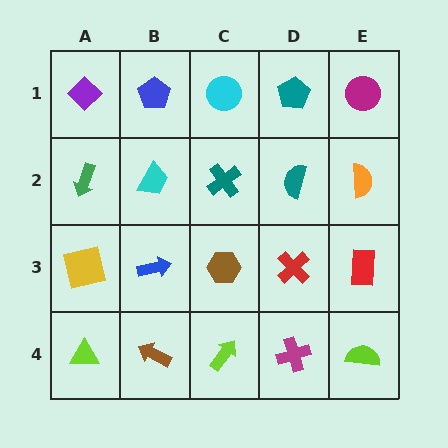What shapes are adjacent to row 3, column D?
A teal semicircle (row 2, column D), a magenta cross (row 4, column D), a brown hexagon (row 3, column C), a red rectangle (row 3, column E).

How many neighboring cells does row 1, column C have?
3.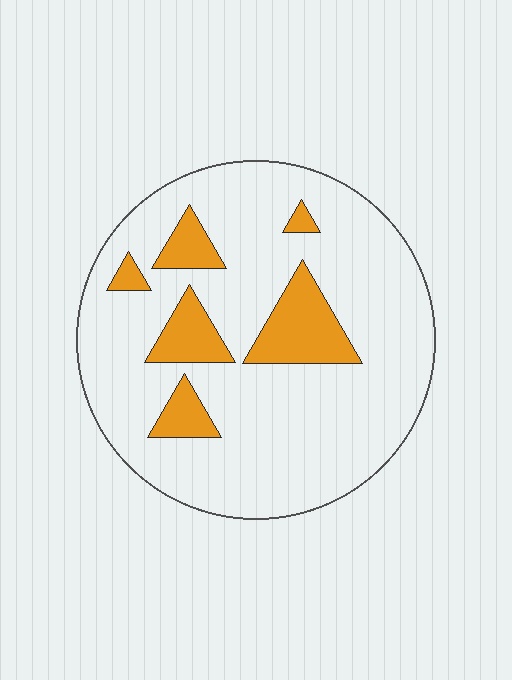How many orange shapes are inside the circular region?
6.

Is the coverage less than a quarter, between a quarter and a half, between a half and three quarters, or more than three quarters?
Less than a quarter.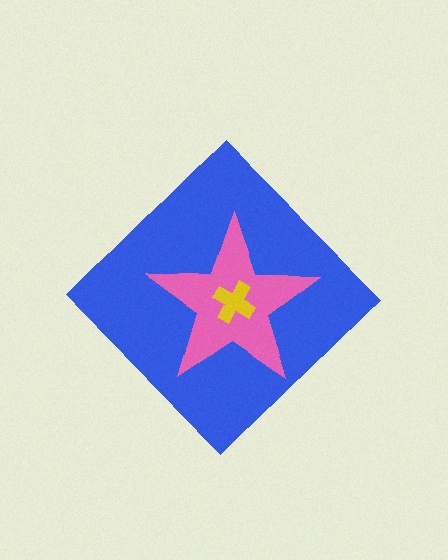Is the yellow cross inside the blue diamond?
Yes.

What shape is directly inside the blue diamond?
The pink star.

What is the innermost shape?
The yellow cross.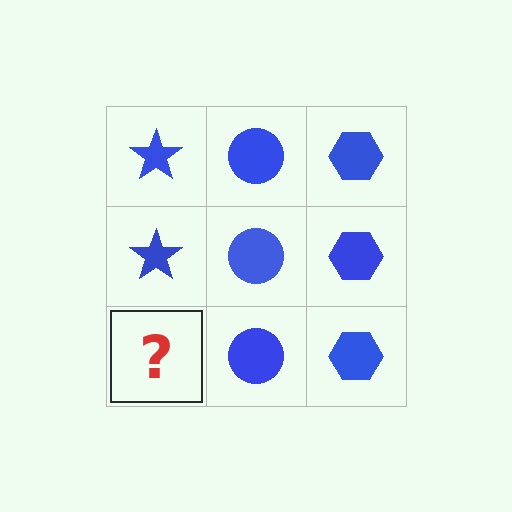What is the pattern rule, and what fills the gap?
The rule is that each column has a consistent shape. The gap should be filled with a blue star.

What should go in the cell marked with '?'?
The missing cell should contain a blue star.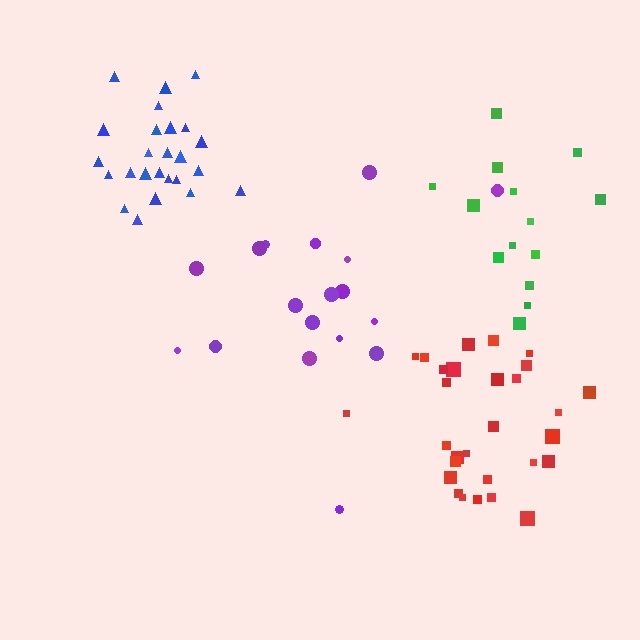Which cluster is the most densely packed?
Blue.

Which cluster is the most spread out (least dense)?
Purple.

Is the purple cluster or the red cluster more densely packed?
Red.